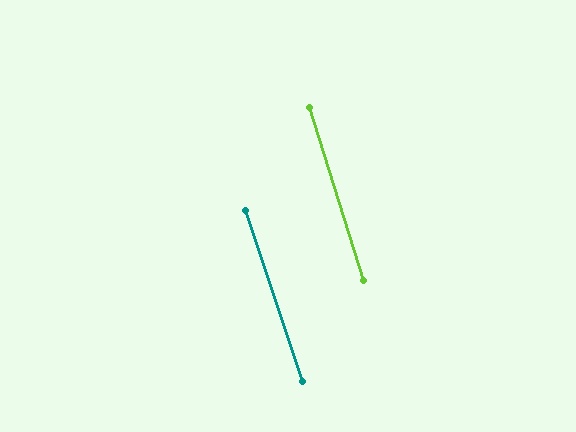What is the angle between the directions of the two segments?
Approximately 1 degree.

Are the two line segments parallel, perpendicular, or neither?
Parallel — their directions differ by only 1.3°.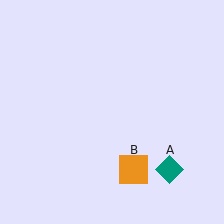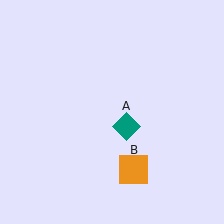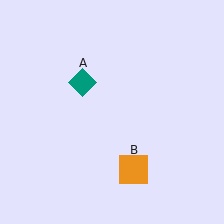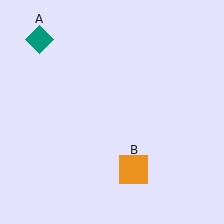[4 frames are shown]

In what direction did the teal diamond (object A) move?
The teal diamond (object A) moved up and to the left.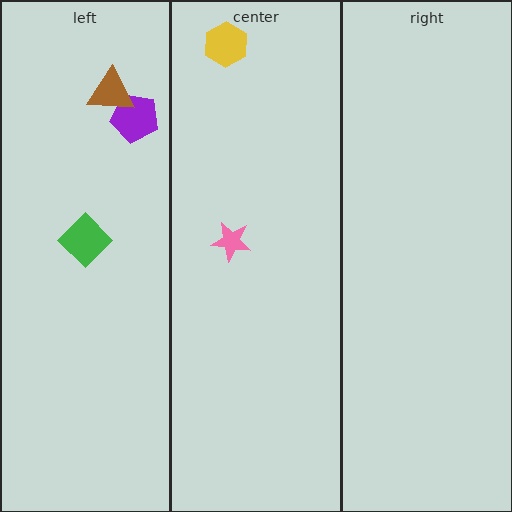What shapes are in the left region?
The purple pentagon, the brown triangle, the green diamond.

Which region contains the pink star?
The center region.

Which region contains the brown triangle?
The left region.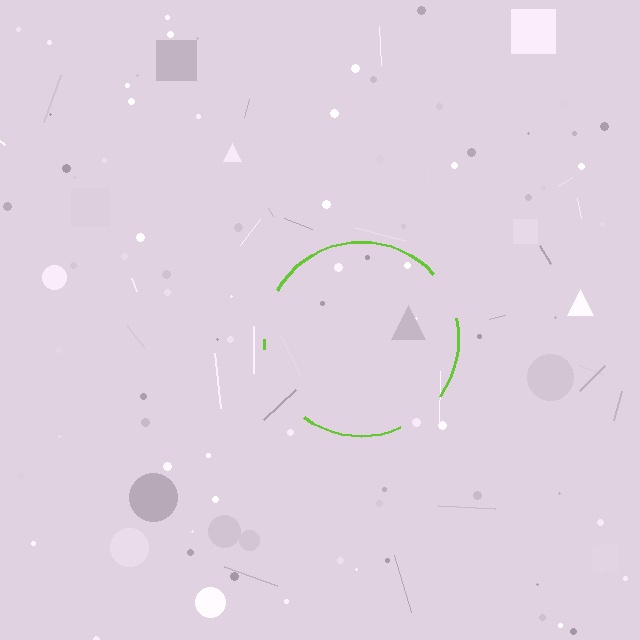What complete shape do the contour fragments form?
The contour fragments form a circle.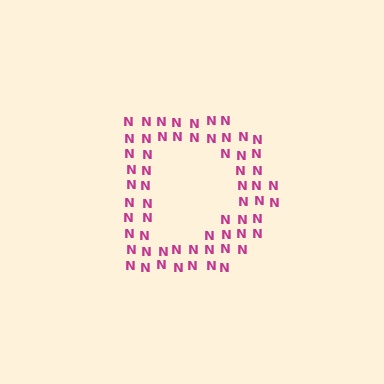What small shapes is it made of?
It is made of small letter N's.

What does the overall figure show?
The overall figure shows the letter D.